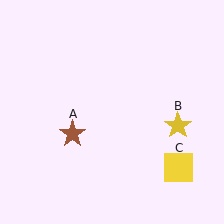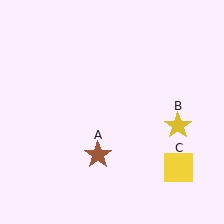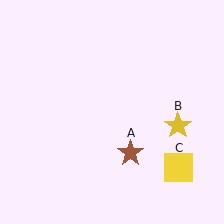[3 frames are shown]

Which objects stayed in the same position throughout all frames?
Yellow star (object B) and yellow square (object C) remained stationary.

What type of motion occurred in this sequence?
The brown star (object A) rotated counterclockwise around the center of the scene.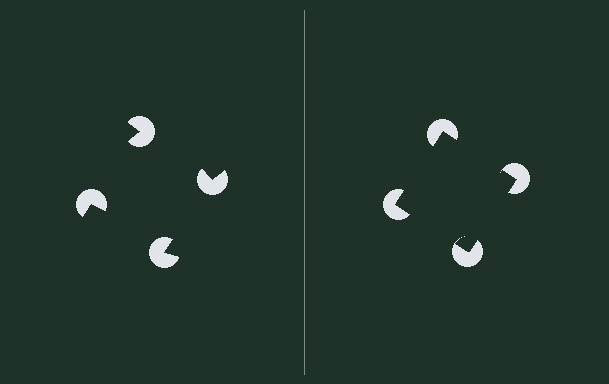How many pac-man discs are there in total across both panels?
8 — 4 on each side.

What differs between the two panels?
The pac-man discs are positioned identically on both sides; only the wedge orientations differ. On the right they align to a square; on the left they are misaligned.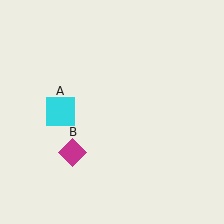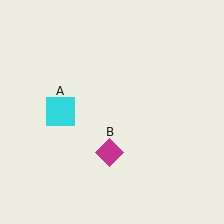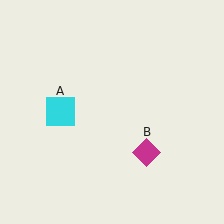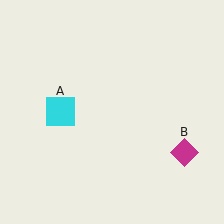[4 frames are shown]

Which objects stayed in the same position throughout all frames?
Cyan square (object A) remained stationary.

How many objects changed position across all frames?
1 object changed position: magenta diamond (object B).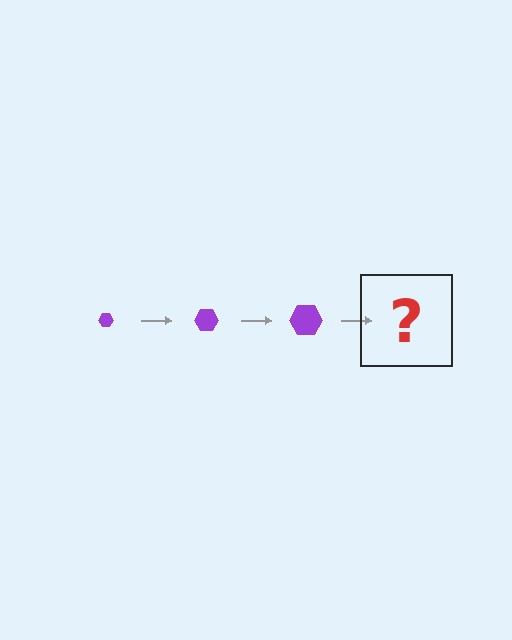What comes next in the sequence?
The next element should be a purple hexagon, larger than the previous one.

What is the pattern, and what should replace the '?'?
The pattern is that the hexagon gets progressively larger each step. The '?' should be a purple hexagon, larger than the previous one.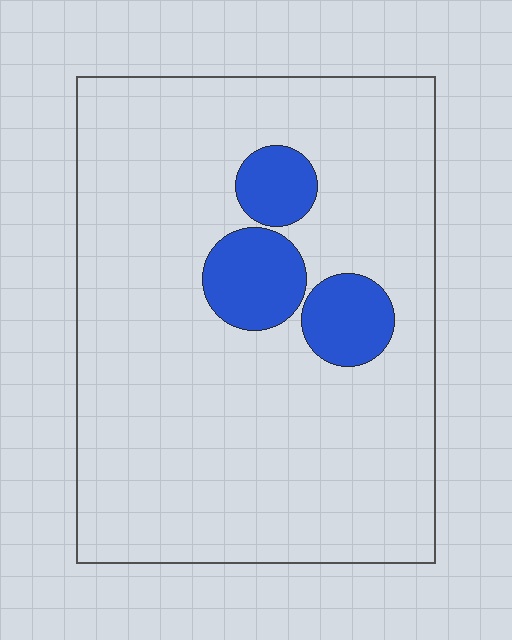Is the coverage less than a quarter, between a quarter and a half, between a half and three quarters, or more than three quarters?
Less than a quarter.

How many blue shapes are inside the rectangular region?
3.